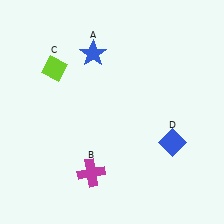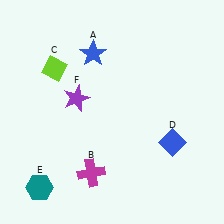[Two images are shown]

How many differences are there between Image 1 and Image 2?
There are 2 differences between the two images.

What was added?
A teal hexagon (E), a purple star (F) were added in Image 2.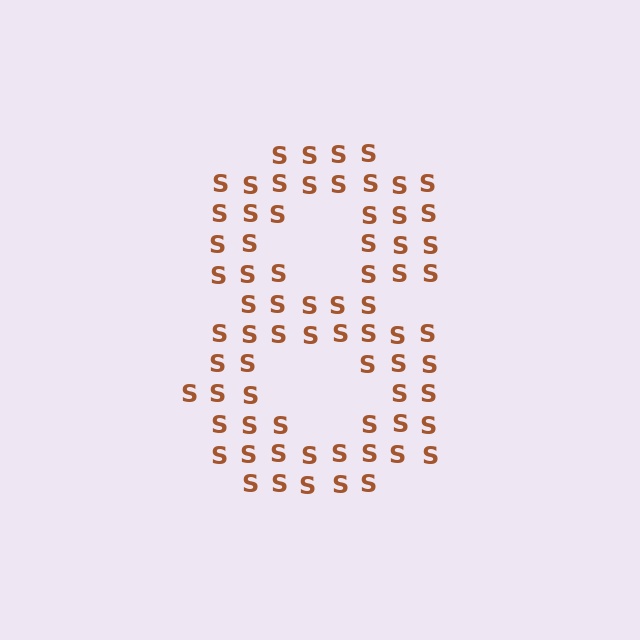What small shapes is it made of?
It is made of small letter S's.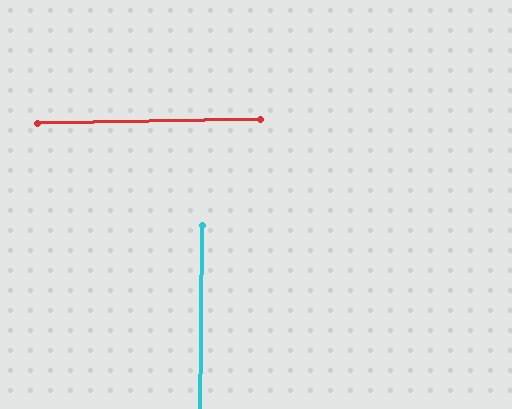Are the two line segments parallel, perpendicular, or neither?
Perpendicular — they meet at approximately 88°.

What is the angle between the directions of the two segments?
Approximately 88 degrees.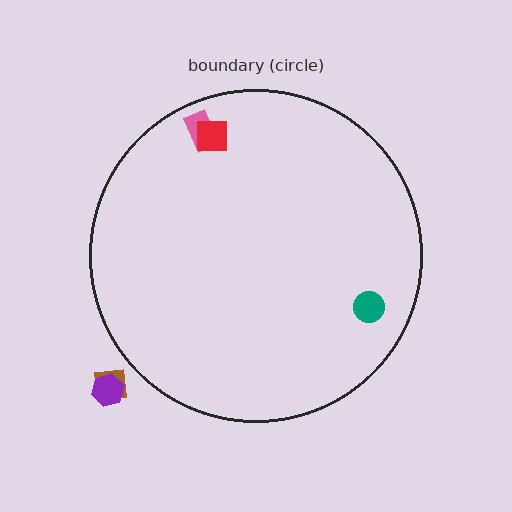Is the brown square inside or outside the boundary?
Outside.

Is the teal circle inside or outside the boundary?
Inside.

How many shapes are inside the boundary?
3 inside, 2 outside.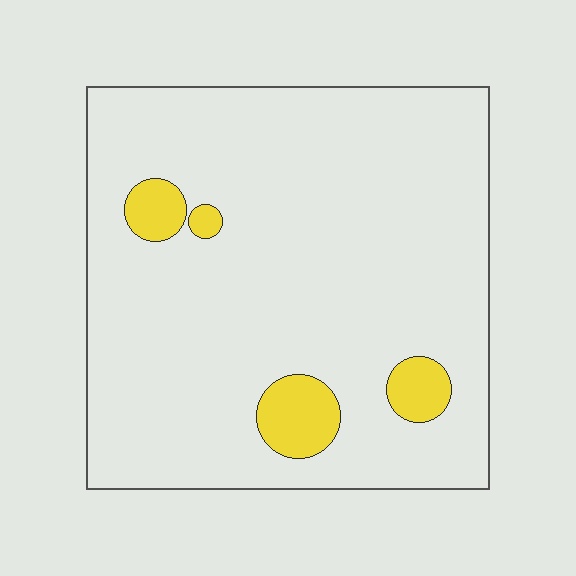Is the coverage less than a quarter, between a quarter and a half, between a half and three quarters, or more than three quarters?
Less than a quarter.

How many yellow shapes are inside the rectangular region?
4.